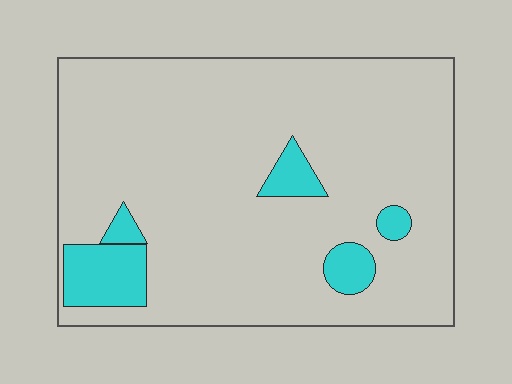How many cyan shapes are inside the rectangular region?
5.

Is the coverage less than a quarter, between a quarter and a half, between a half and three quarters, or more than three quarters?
Less than a quarter.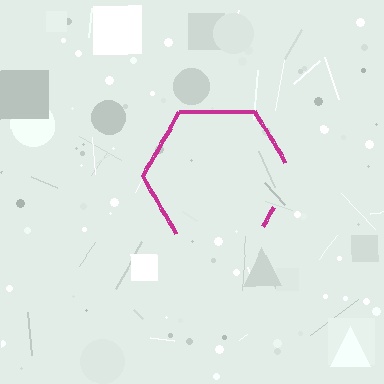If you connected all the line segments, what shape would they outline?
They would outline a hexagon.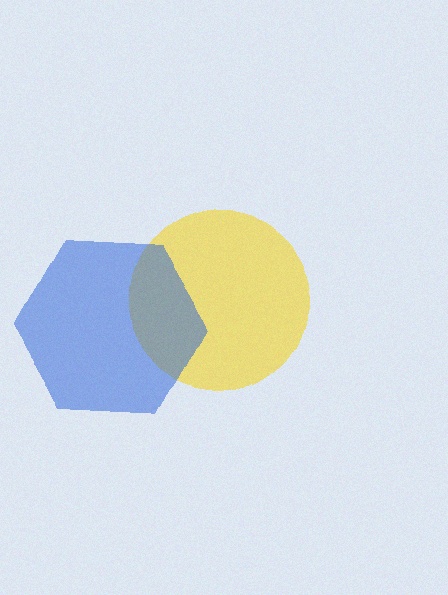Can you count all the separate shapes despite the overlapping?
Yes, there are 2 separate shapes.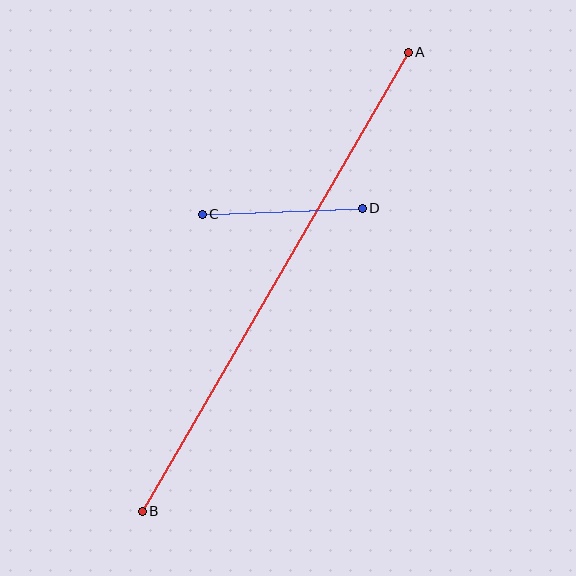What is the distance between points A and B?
The distance is approximately 531 pixels.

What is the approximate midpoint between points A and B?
The midpoint is at approximately (275, 282) pixels.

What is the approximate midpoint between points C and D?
The midpoint is at approximately (282, 211) pixels.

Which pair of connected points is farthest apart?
Points A and B are farthest apart.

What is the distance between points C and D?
The distance is approximately 160 pixels.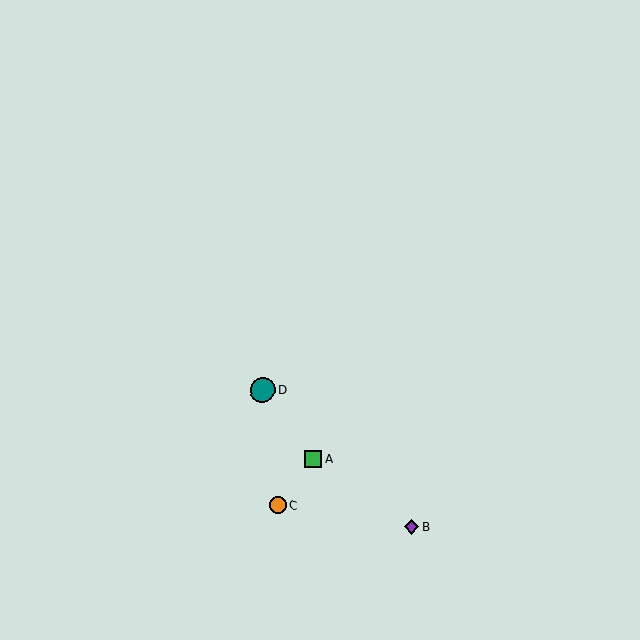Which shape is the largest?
The teal circle (labeled D) is the largest.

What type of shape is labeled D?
Shape D is a teal circle.